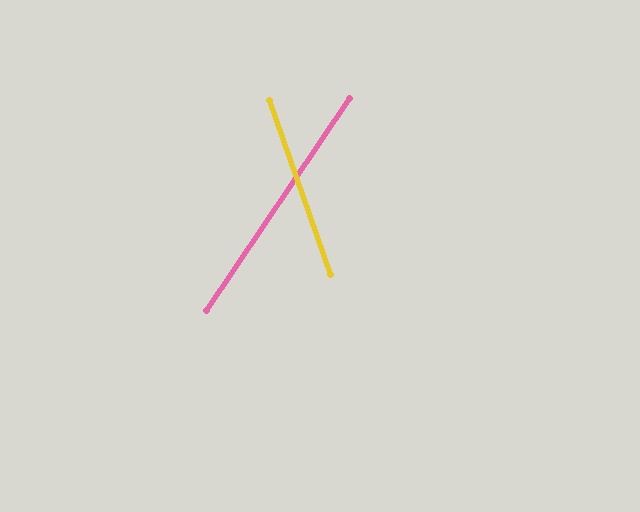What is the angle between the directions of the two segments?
Approximately 54 degrees.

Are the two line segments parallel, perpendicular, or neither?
Neither parallel nor perpendicular — they differ by about 54°.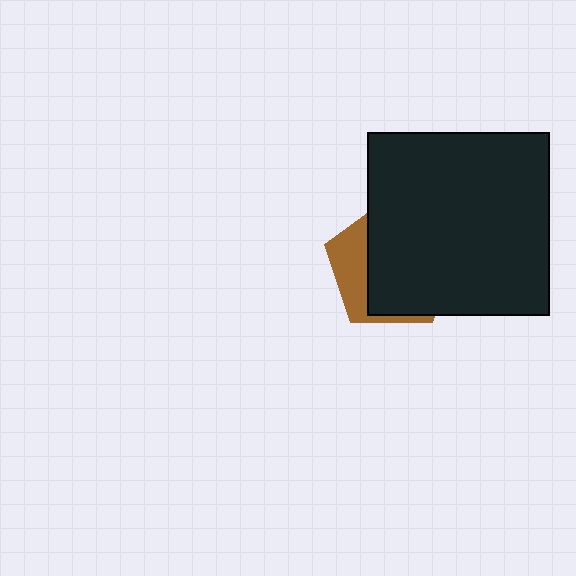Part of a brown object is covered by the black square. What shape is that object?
It is a pentagon.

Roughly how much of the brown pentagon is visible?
A small part of it is visible (roughly 30%).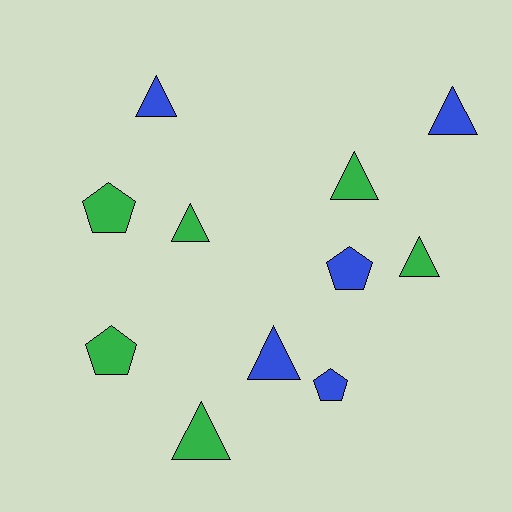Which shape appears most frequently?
Triangle, with 7 objects.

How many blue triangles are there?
There are 3 blue triangles.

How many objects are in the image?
There are 11 objects.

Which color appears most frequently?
Green, with 6 objects.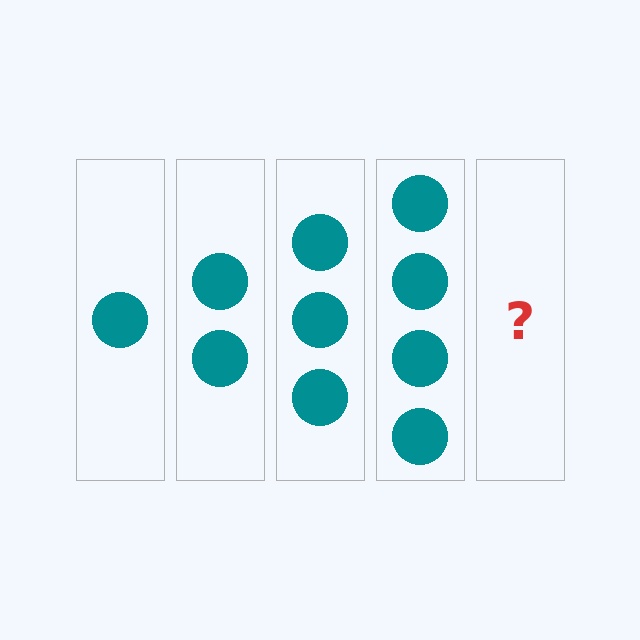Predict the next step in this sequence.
The next step is 5 circles.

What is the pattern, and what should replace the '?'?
The pattern is that each step adds one more circle. The '?' should be 5 circles.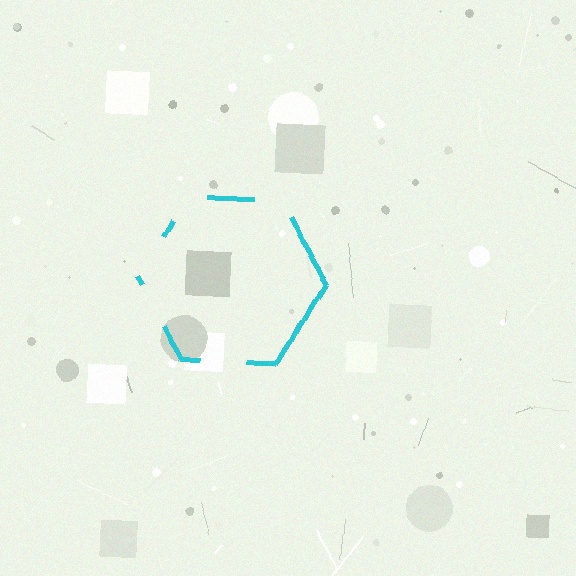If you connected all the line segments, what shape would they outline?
They would outline a hexagon.